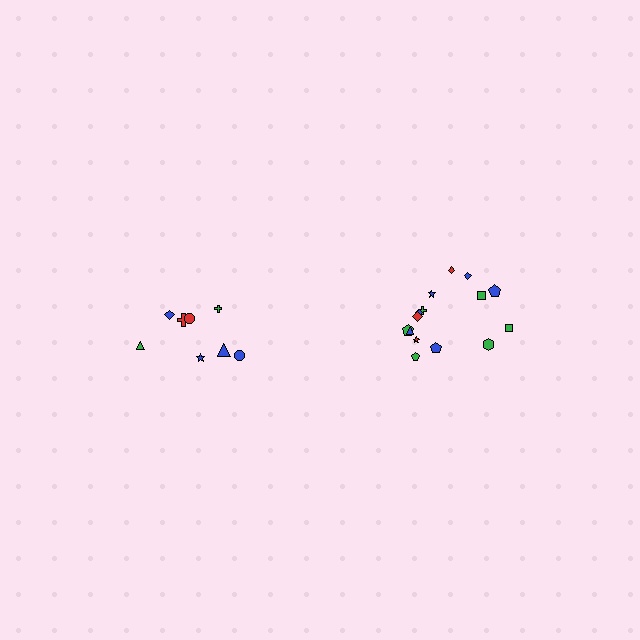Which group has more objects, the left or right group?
The right group.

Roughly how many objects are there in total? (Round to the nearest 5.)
Roughly 25 objects in total.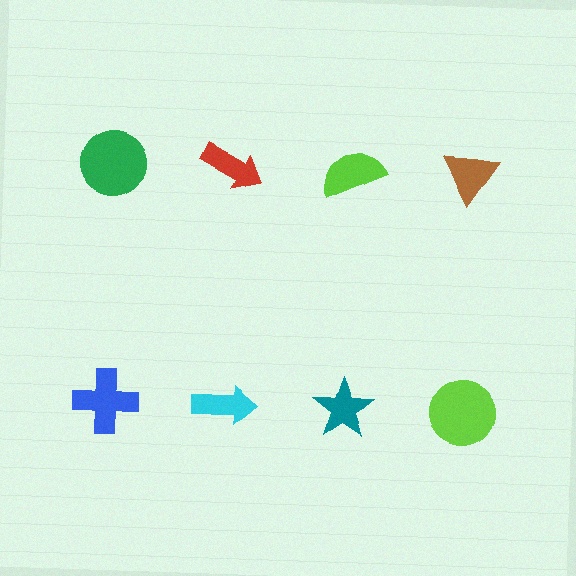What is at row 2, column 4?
A lime circle.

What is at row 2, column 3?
A teal star.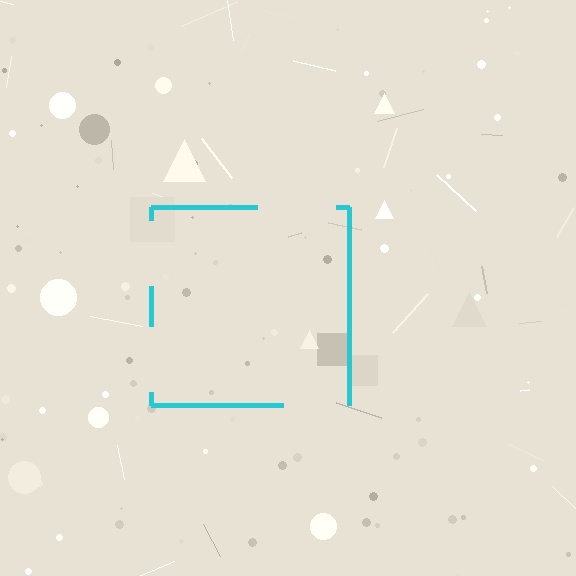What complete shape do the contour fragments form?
The contour fragments form a square.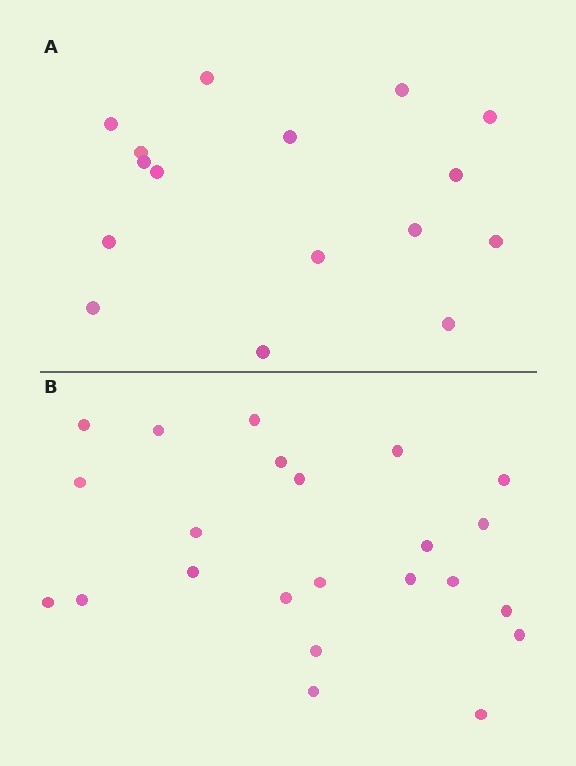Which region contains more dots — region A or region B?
Region B (the bottom region) has more dots.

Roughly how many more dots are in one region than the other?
Region B has roughly 8 or so more dots than region A.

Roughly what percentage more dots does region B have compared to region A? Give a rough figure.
About 45% more.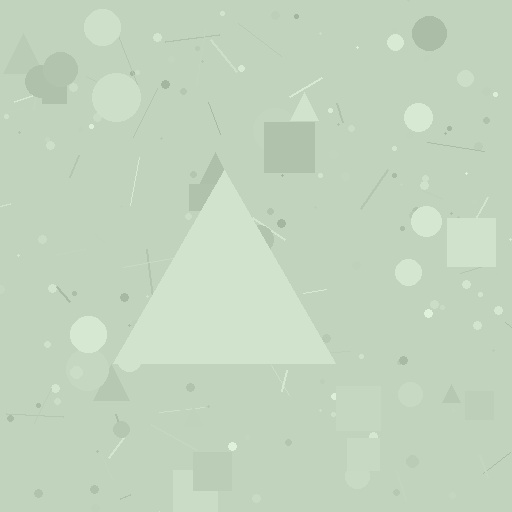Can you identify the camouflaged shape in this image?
The camouflaged shape is a triangle.